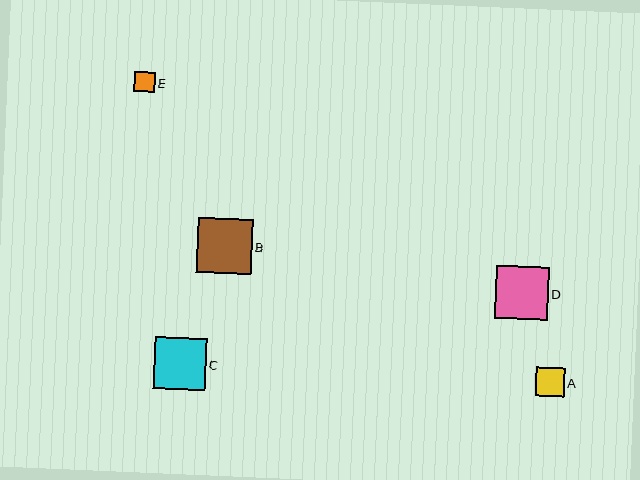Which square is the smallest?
Square E is the smallest with a size of approximately 21 pixels.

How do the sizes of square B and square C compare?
Square B and square C are approximately the same size.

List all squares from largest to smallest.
From largest to smallest: B, D, C, A, E.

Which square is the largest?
Square B is the largest with a size of approximately 55 pixels.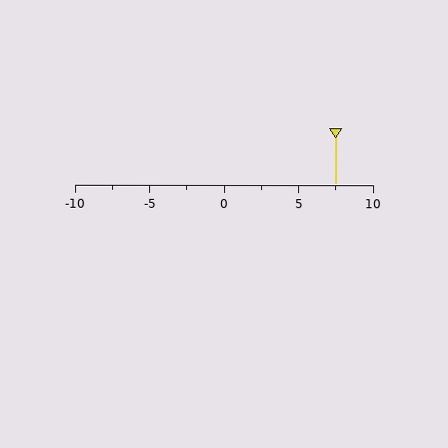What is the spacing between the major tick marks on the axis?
The major ticks are spaced 5 apart.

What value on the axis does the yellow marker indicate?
The marker indicates approximately 7.5.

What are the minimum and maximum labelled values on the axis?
The axis runs from -10 to 10.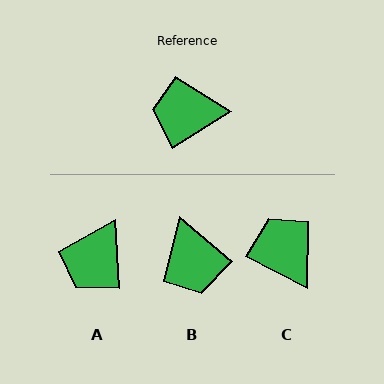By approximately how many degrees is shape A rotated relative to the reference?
Approximately 61 degrees counter-clockwise.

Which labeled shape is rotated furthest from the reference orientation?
B, about 108 degrees away.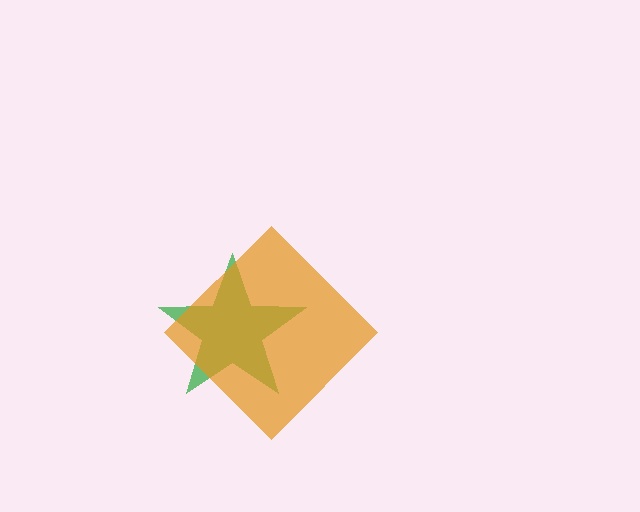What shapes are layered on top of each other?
The layered shapes are: a green star, an orange diamond.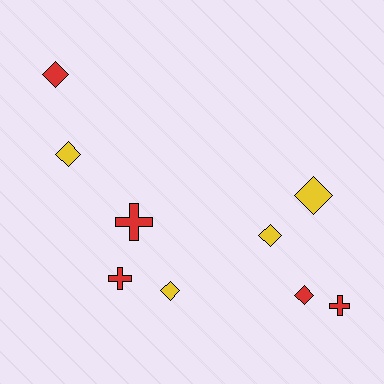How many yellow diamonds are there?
There are 4 yellow diamonds.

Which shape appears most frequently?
Diamond, with 6 objects.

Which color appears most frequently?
Red, with 5 objects.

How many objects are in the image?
There are 9 objects.